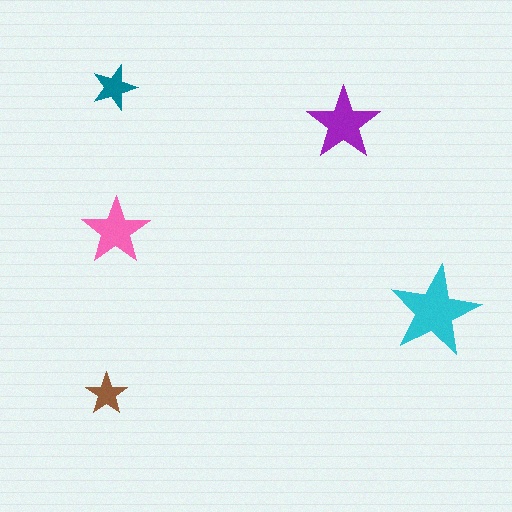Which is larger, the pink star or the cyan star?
The cyan one.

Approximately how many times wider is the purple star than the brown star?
About 2 times wider.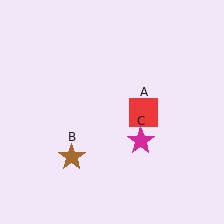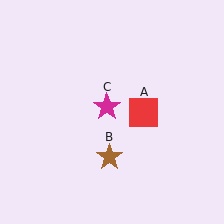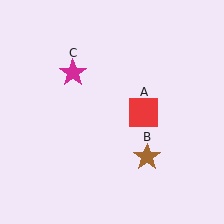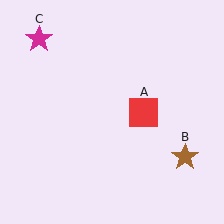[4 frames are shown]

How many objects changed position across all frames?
2 objects changed position: brown star (object B), magenta star (object C).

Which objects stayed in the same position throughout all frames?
Red square (object A) remained stationary.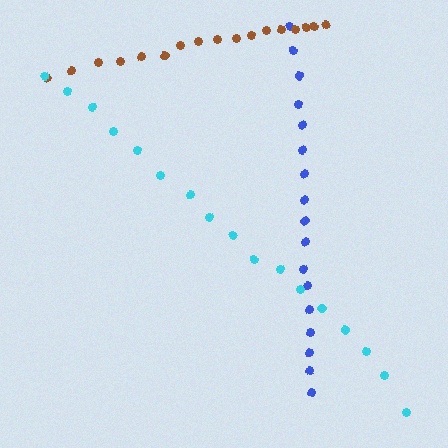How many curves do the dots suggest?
There are 3 distinct paths.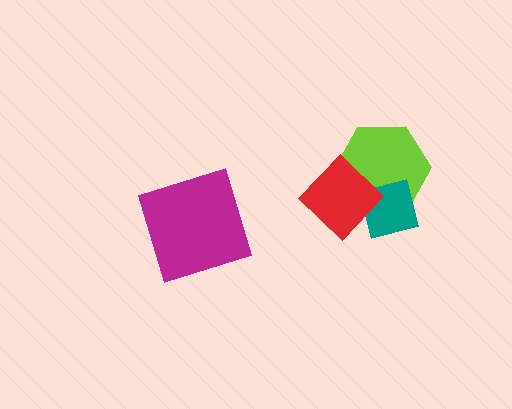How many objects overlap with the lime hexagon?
2 objects overlap with the lime hexagon.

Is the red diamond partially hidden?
No, no other shape covers it.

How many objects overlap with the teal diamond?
2 objects overlap with the teal diamond.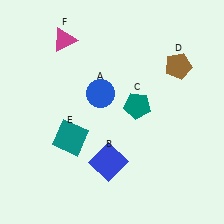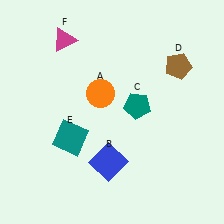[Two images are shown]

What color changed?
The circle (A) changed from blue in Image 1 to orange in Image 2.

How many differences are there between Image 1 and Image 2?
There is 1 difference between the two images.